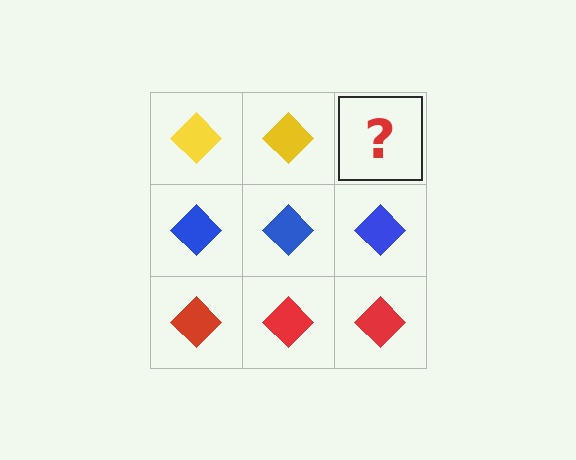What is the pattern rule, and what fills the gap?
The rule is that each row has a consistent color. The gap should be filled with a yellow diamond.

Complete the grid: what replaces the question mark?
The question mark should be replaced with a yellow diamond.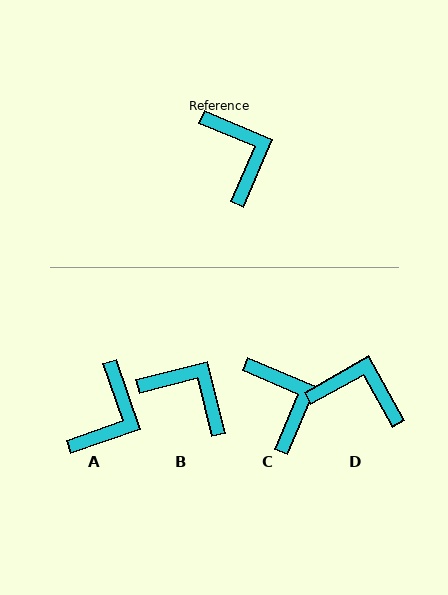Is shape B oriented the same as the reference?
No, it is off by about 37 degrees.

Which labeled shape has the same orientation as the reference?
C.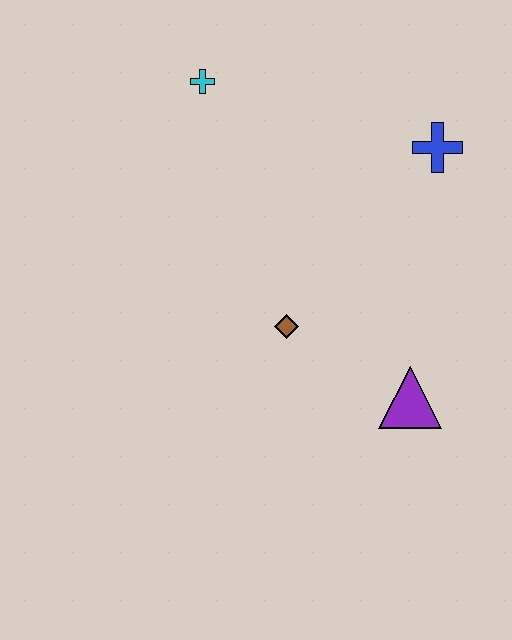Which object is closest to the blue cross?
The brown diamond is closest to the blue cross.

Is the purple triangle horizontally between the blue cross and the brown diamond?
Yes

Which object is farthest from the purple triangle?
The cyan cross is farthest from the purple triangle.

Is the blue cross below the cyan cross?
Yes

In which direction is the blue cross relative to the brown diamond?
The blue cross is above the brown diamond.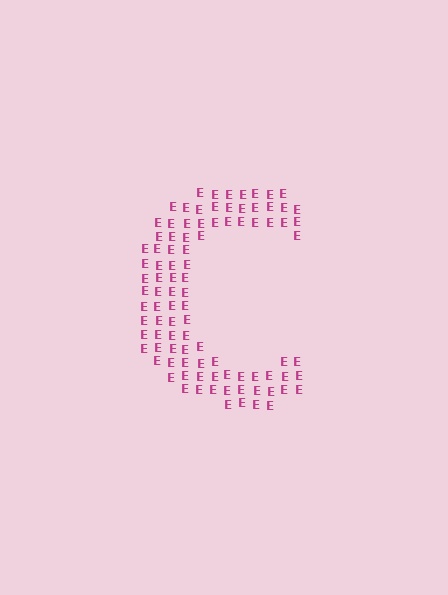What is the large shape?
The large shape is the letter C.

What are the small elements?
The small elements are letter E's.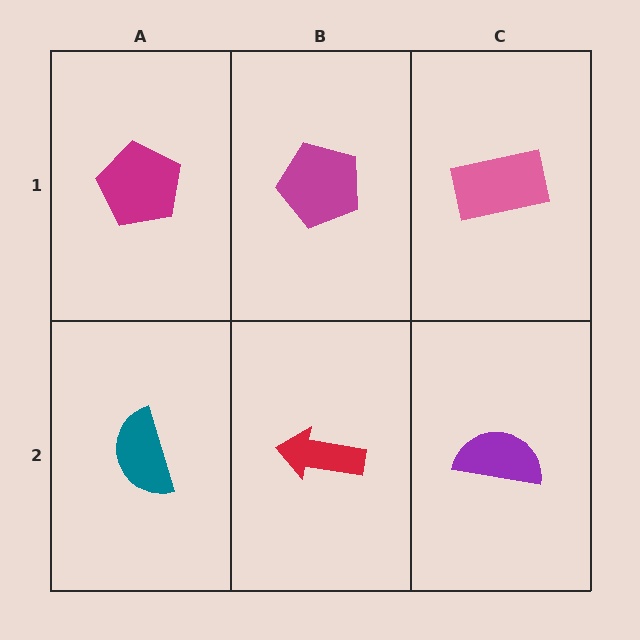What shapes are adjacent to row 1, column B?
A red arrow (row 2, column B), a magenta pentagon (row 1, column A), a pink rectangle (row 1, column C).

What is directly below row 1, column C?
A purple semicircle.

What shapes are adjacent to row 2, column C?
A pink rectangle (row 1, column C), a red arrow (row 2, column B).